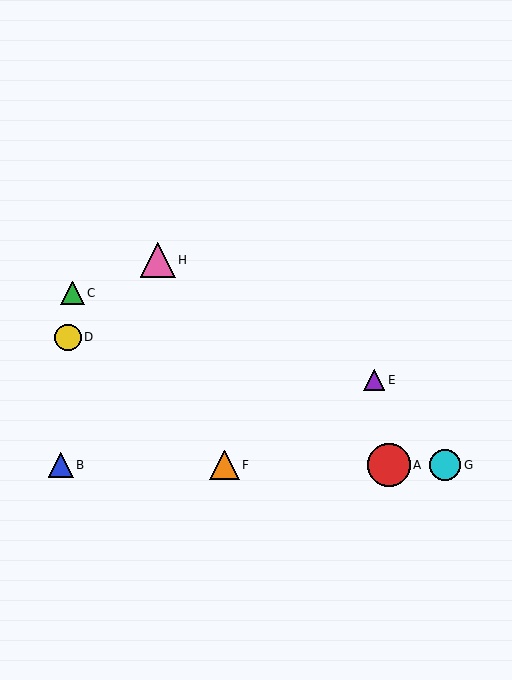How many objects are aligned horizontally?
4 objects (A, B, F, G) are aligned horizontally.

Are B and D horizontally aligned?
No, B is at y≈465 and D is at y≈337.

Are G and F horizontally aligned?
Yes, both are at y≈465.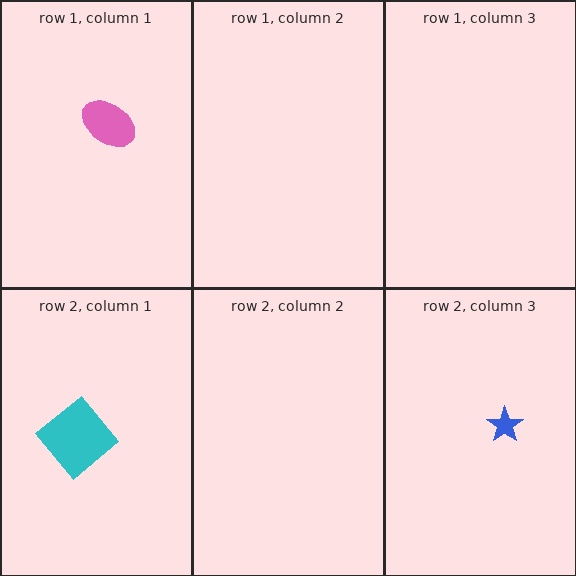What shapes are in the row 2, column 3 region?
The blue star.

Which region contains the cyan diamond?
The row 2, column 1 region.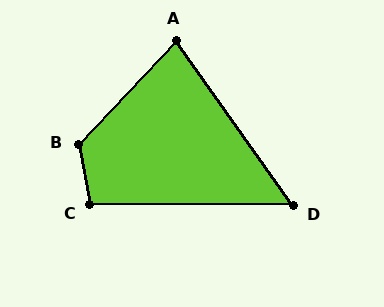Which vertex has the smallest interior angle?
D, at approximately 54 degrees.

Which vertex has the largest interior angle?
B, at approximately 126 degrees.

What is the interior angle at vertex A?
Approximately 79 degrees (acute).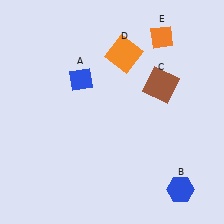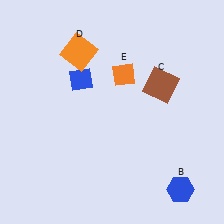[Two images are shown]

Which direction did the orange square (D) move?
The orange square (D) moved left.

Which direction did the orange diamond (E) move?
The orange diamond (E) moved left.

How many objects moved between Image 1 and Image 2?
2 objects moved between the two images.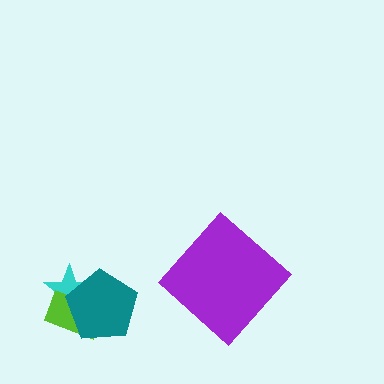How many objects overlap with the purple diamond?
0 objects overlap with the purple diamond.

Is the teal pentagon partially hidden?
No, no other shape covers it.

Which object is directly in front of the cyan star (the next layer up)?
The lime rectangle is directly in front of the cyan star.